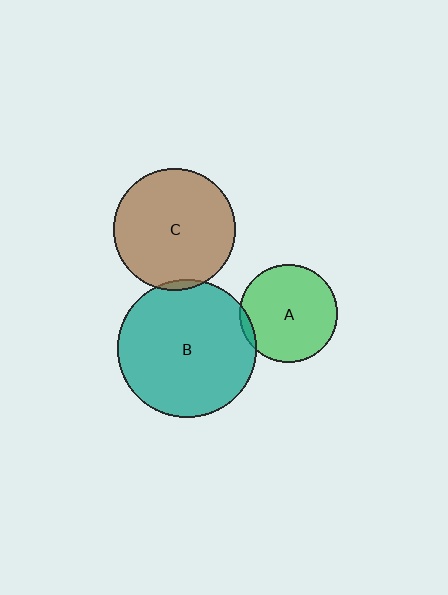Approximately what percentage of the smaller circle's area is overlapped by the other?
Approximately 5%.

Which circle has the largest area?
Circle B (teal).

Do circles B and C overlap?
Yes.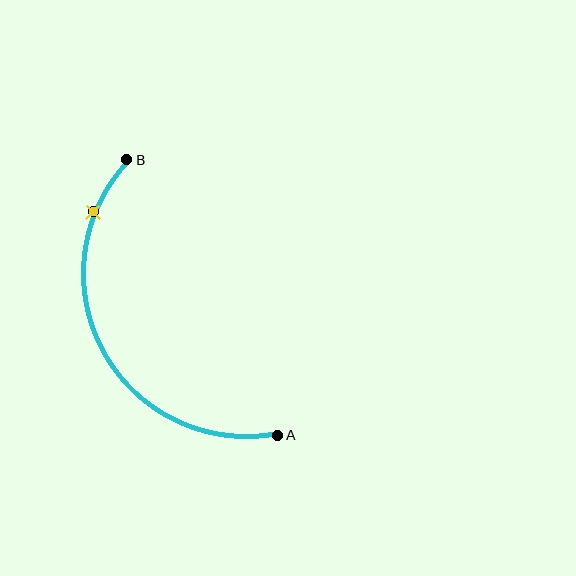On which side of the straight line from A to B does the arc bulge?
The arc bulges to the left of the straight line connecting A and B.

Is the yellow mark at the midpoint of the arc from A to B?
No. The yellow mark lies on the arc but is closer to endpoint B. The arc midpoint would be at the point on the curve equidistant along the arc from both A and B.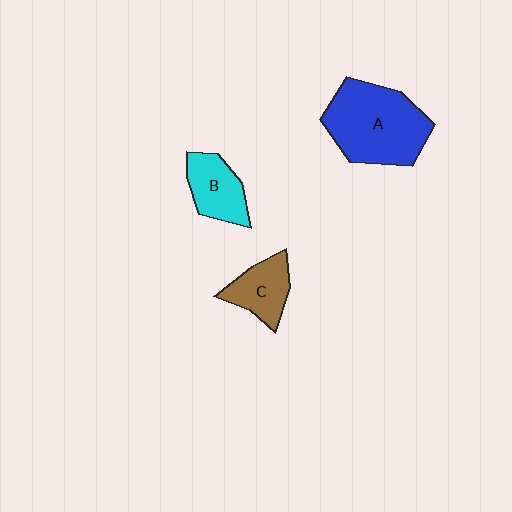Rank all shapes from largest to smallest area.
From largest to smallest: A (blue), B (cyan), C (brown).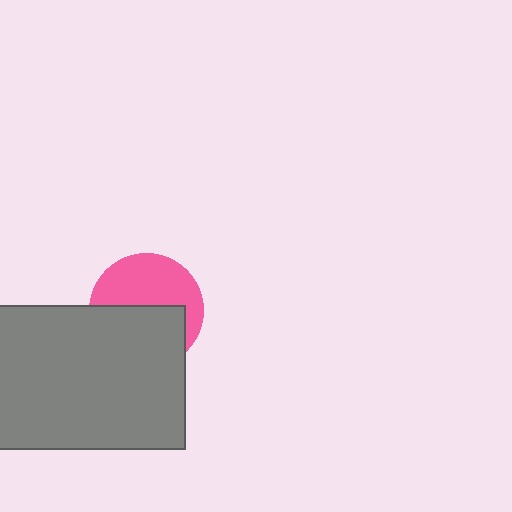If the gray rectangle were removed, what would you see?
You would see the complete pink circle.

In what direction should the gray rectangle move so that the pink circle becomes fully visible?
The gray rectangle should move down. That is the shortest direction to clear the overlap and leave the pink circle fully visible.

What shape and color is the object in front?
The object in front is a gray rectangle.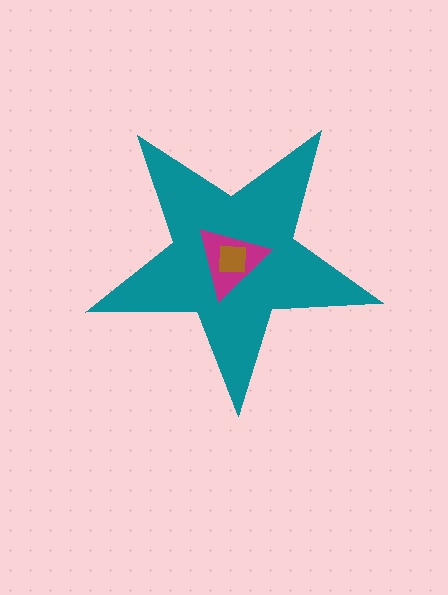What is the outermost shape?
The teal star.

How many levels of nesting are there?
3.